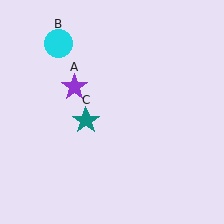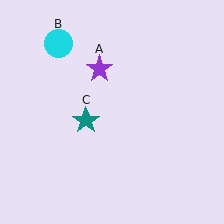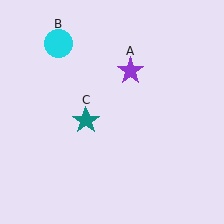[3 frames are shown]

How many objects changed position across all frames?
1 object changed position: purple star (object A).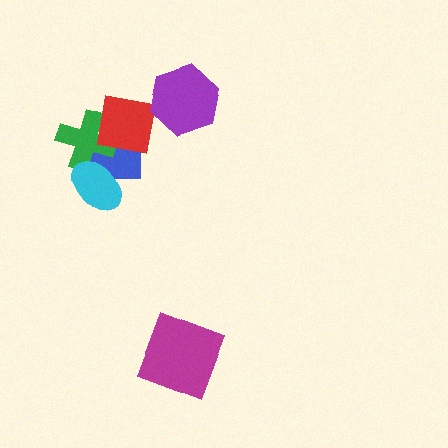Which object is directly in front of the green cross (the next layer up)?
The red square is directly in front of the green cross.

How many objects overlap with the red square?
3 objects overlap with the red square.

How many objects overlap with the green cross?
3 objects overlap with the green cross.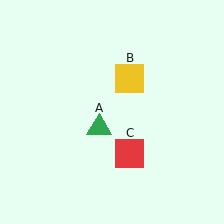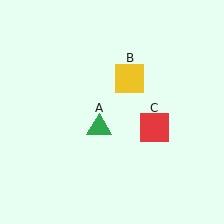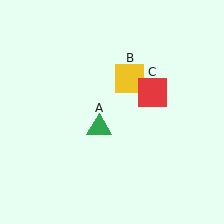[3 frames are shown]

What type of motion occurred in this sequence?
The red square (object C) rotated counterclockwise around the center of the scene.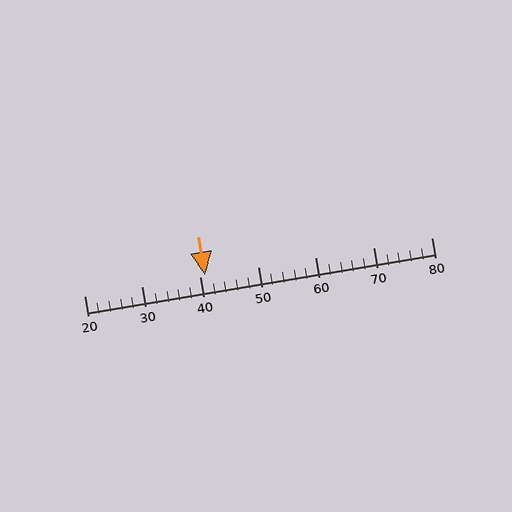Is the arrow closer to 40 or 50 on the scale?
The arrow is closer to 40.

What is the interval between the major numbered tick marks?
The major tick marks are spaced 10 units apart.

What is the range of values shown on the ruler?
The ruler shows values from 20 to 80.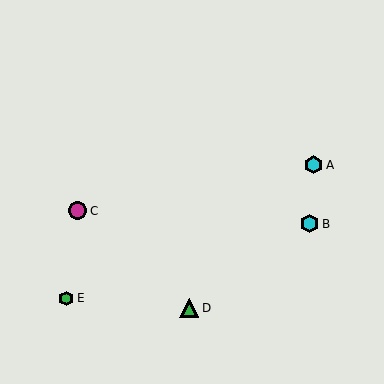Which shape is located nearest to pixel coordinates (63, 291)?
The green hexagon (labeled E) at (66, 298) is nearest to that location.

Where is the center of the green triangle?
The center of the green triangle is at (189, 308).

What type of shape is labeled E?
Shape E is a green hexagon.